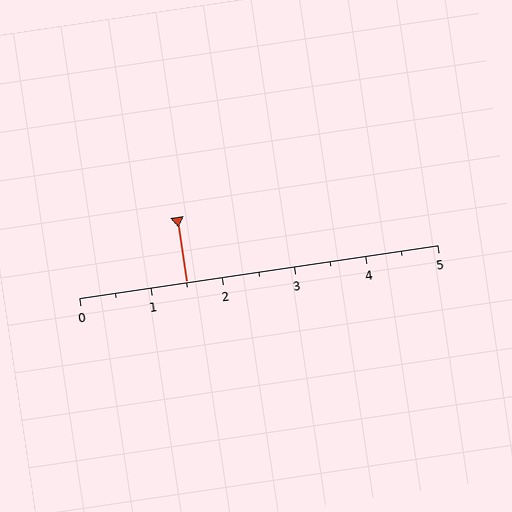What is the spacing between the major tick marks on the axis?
The major ticks are spaced 1 apart.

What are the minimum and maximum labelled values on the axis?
The axis runs from 0 to 5.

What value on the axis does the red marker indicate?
The marker indicates approximately 1.5.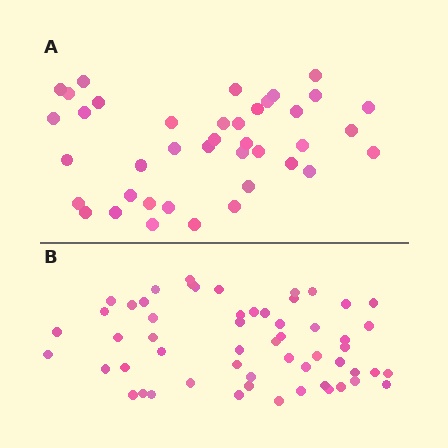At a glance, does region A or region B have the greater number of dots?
Region B (the bottom region) has more dots.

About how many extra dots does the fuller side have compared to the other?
Region B has approximately 15 more dots than region A.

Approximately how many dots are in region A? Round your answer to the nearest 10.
About 40 dots.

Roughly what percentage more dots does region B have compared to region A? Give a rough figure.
About 40% more.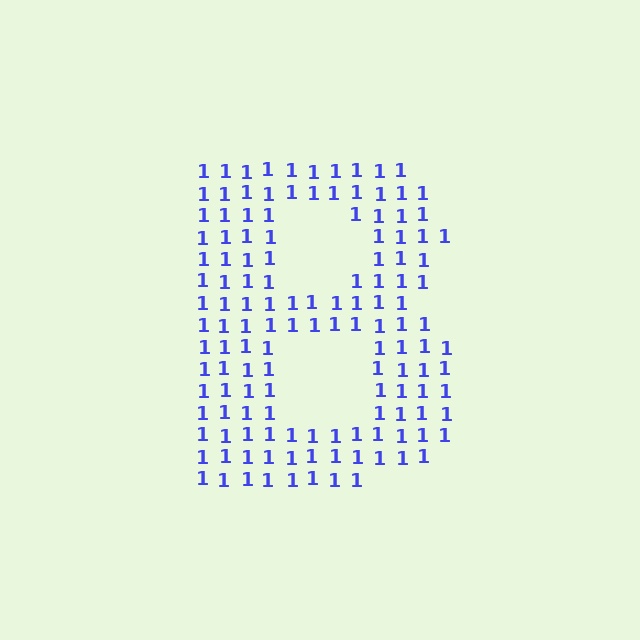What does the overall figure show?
The overall figure shows the letter B.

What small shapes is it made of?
It is made of small digit 1's.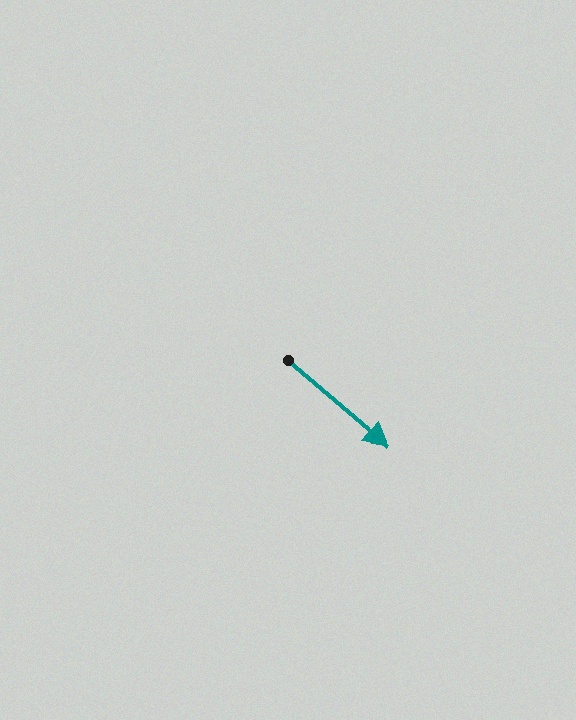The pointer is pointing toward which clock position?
Roughly 4 o'clock.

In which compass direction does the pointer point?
Southeast.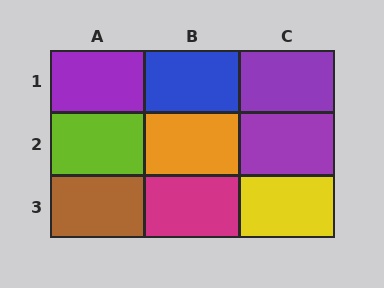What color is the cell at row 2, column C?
Purple.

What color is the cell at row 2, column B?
Orange.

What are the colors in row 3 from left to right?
Brown, magenta, yellow.